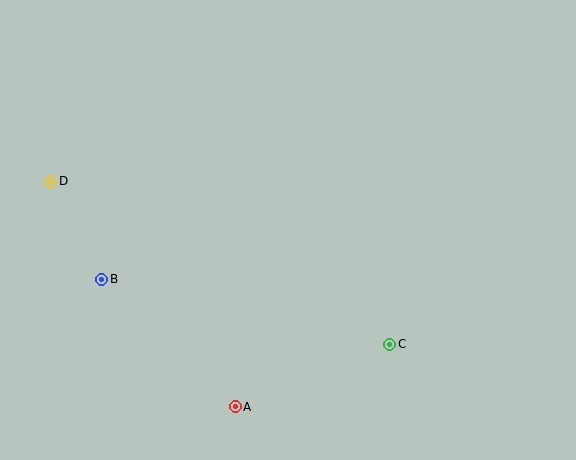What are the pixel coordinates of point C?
Point C is at (390, 344).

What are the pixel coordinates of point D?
Point D is at (51, 181).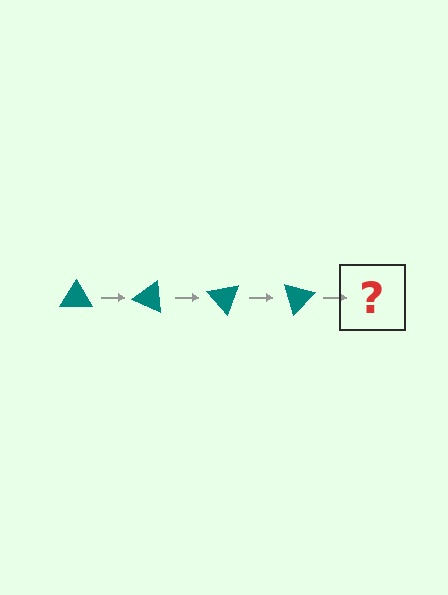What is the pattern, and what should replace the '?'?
The pattern is that the triangle rotates 25 degrees each step. The '?' should be a teal triangle rotated 100 degrees.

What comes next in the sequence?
The next element should be a teal triangle rotated 100 degrees.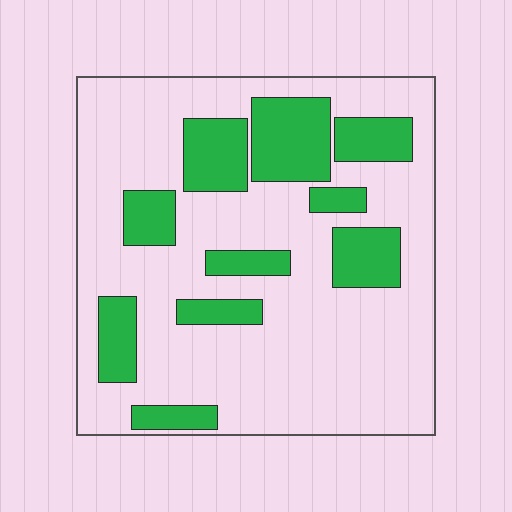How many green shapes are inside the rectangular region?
10.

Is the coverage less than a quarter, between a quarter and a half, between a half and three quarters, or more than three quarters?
Between a quarter and a half.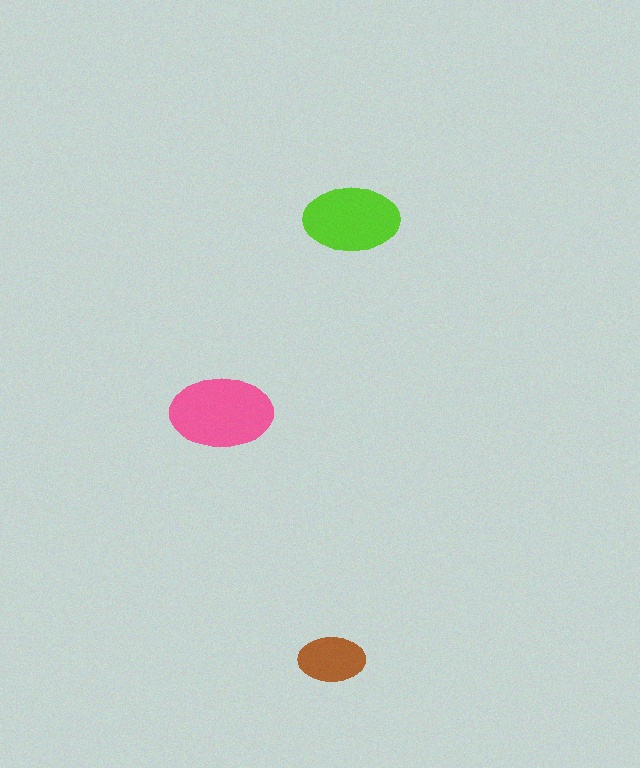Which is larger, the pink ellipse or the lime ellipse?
The pink one.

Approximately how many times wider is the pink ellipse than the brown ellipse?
About 1.5 times wider.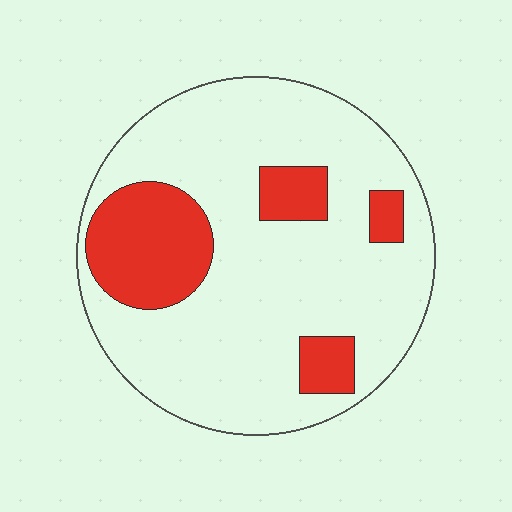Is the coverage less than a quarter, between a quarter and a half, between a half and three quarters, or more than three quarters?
Less than a quarter.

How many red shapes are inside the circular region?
4.